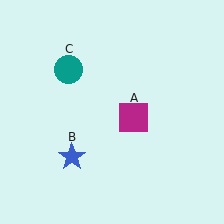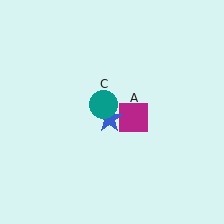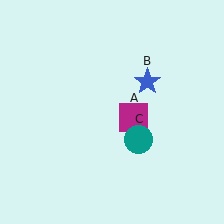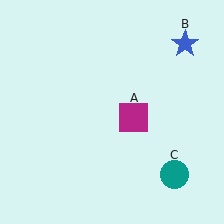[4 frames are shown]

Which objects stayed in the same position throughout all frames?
Magenta square (object A) remained stationary.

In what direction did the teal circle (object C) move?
The teal circle (object C) moved down and to the right.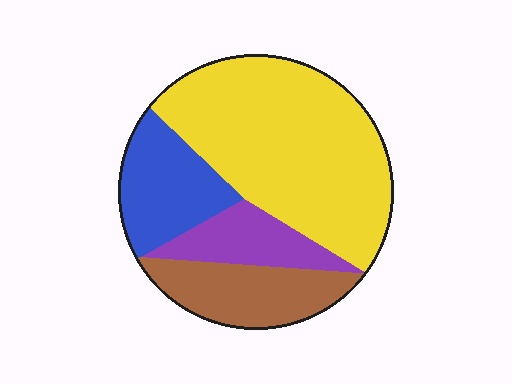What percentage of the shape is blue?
Blue covers about 20% of the shape.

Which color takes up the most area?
Yellow, at roughly 50%.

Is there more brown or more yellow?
Yellow.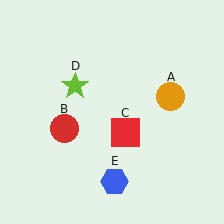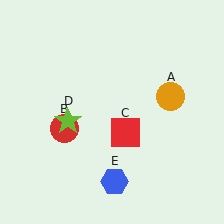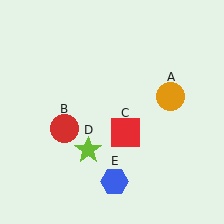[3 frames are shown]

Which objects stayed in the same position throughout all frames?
Orange circle (object A) and red circle (object B) and red square (object C) and blue hexagon (object E) remained stationary.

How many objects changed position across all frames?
1 object changed position: lime star (object D).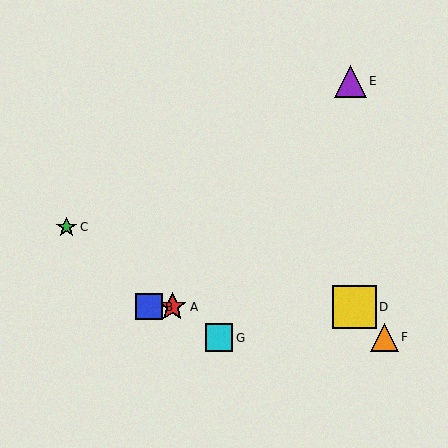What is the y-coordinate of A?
Object A is at y≈307.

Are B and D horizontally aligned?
Yes, both are at y≈307.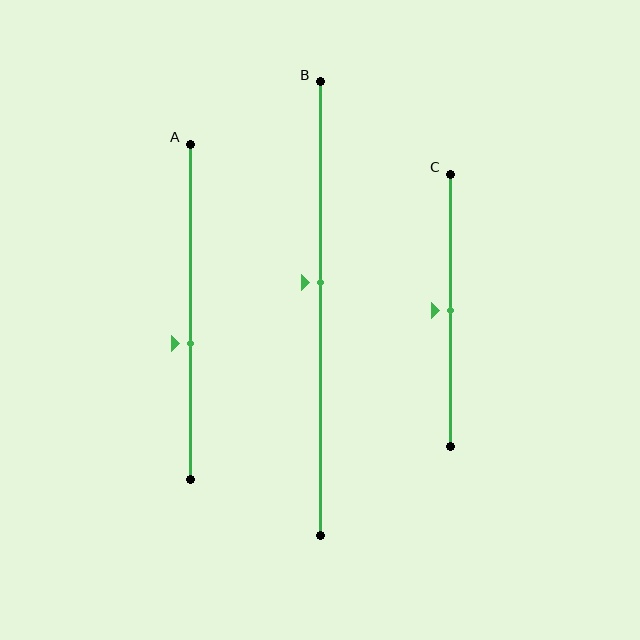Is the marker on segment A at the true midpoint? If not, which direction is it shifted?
No, the marker on segment A is shifted downward by about 9% of the segment length.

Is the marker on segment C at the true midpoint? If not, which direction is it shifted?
Yes, the marker on segment C is at the true midpoint.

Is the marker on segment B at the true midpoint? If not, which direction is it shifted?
No, the marker on segment B is shifted upward by about 6% of the segment length.